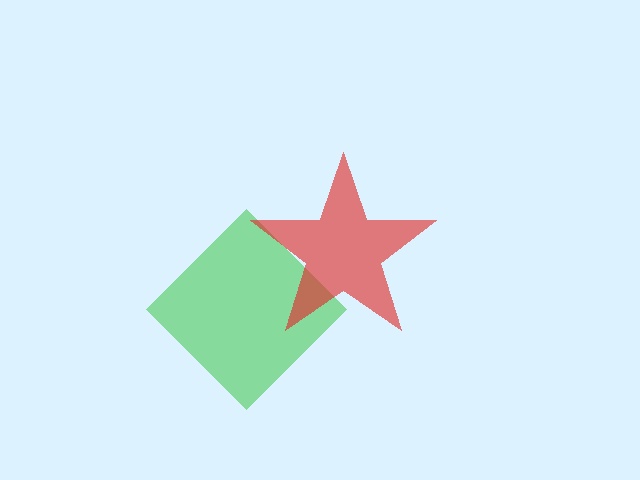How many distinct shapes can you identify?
There are 2 distinct shapes: a green diamond, a red star.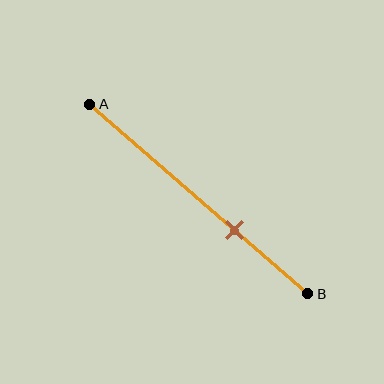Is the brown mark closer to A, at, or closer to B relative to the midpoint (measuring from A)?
The brown mark is closer to point B than the midpoint of segment AB.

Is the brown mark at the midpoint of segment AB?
No, the mark is at about 65% from A, not at the 50% midpoint.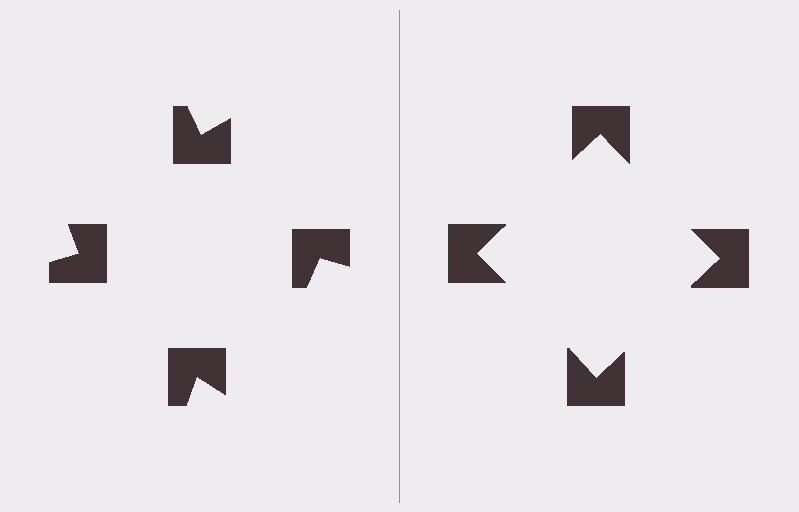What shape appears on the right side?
An illusory square.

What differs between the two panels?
The notched squares are positioned identically on both sides; only the wedge orientations differ. On the right they align to a square; on the left they are misaligned.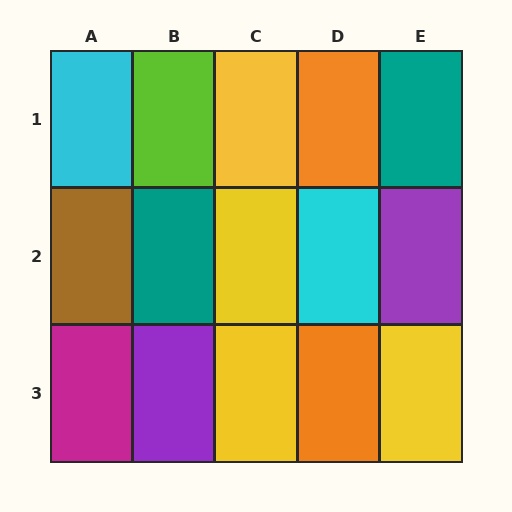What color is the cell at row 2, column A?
Brown.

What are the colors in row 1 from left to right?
Cyan, lime, yellow, orange, teal.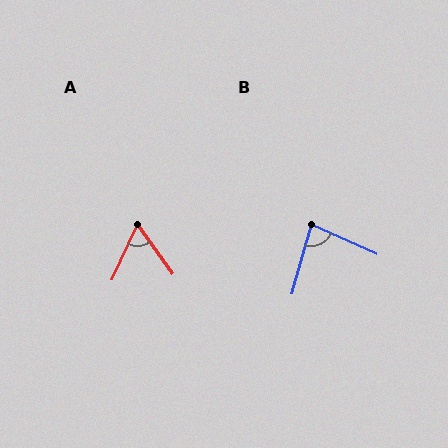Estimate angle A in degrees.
Approximately 60 degrees.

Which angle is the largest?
B, at approximately 81 degrees.